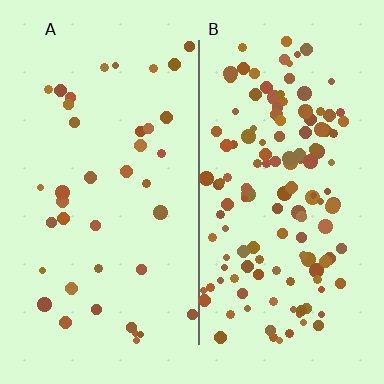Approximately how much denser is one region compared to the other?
Approximately 3.6× — region B over region A.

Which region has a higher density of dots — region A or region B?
B (the right).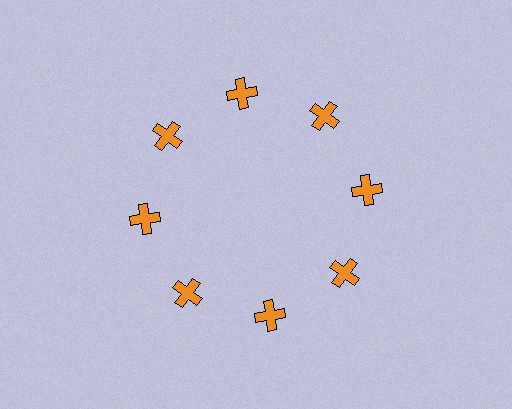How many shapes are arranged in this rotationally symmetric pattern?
There are 8 shapes, arranged in 8 groups of 1.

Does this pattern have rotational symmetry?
Yes, this pattern has 8-fold rotational symmetry. It looks the same after rotating 45 degrees around the center.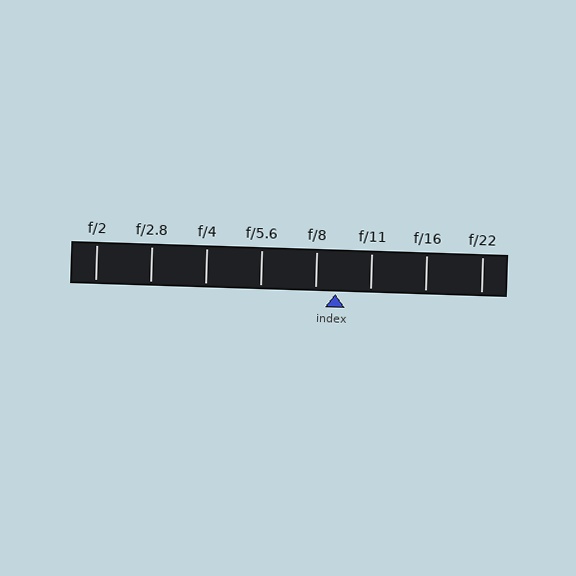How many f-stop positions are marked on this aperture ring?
There are 8 f-stop positions marked.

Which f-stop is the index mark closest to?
The index mark is closest to f/8.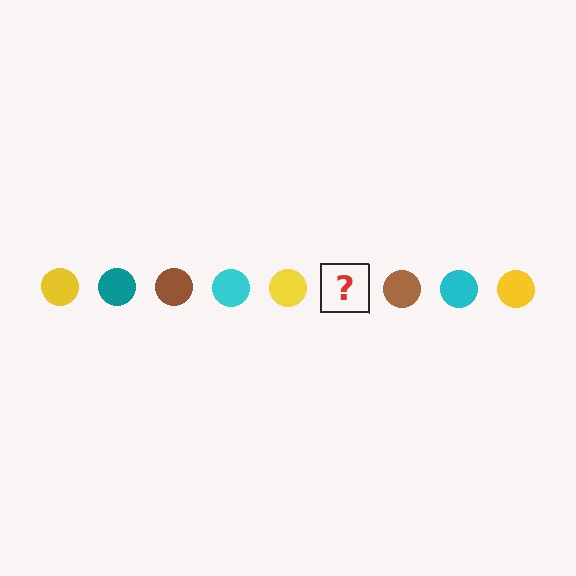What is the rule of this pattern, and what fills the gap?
The rule is that the pattern cycles through yellow, teal, brown, cyan circles. The gap should be filled with a teal circle.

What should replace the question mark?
The question mark should be replaced with a teal circle.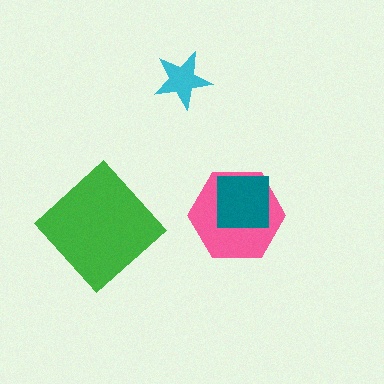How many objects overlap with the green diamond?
0 objects overlap with the green diamond.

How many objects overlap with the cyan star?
0 objects overlap with the cyan star.